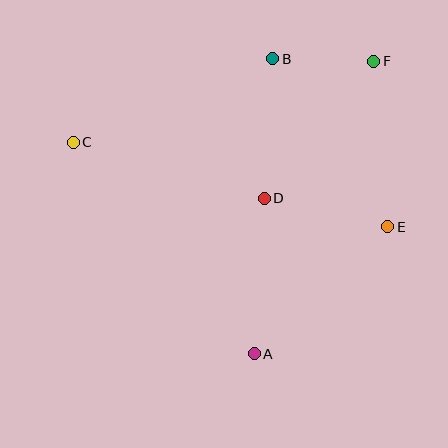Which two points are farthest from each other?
Points C and E are farthest from each other.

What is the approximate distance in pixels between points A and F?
The distance between A and F is approximately 316 pixels.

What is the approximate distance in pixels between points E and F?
The distance between E and F is approximately 166 pixels.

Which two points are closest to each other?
Points B and F are closest to each other.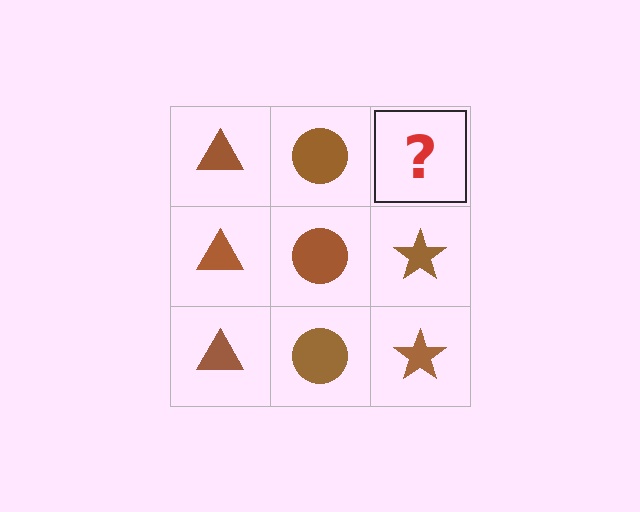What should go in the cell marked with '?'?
The missing cell should contain a brown star.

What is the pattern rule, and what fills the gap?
The rule is that each column has a consistent shape. The gap should be filled with a brown star.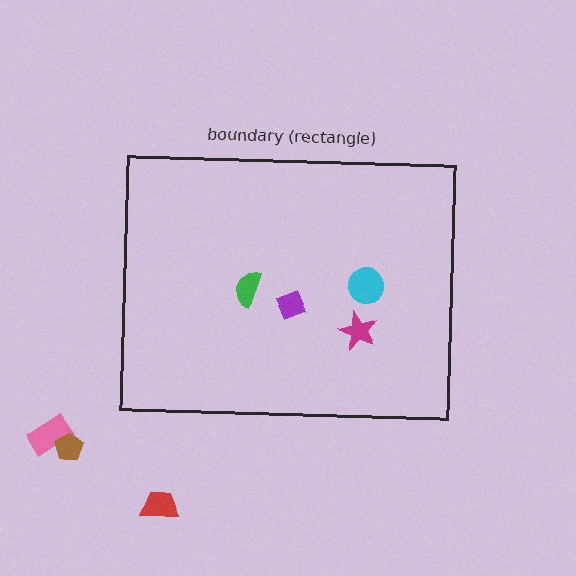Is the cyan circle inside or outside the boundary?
Inside.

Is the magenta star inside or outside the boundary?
Inside.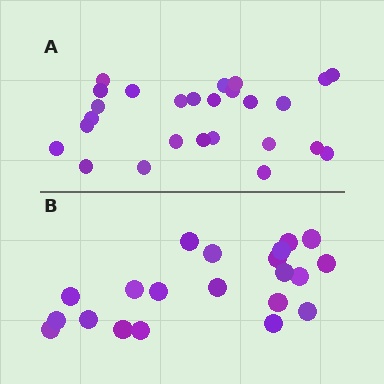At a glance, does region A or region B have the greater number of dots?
Region A (the top region) has more dots.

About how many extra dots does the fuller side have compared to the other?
Region A has about 5 more dots than region B.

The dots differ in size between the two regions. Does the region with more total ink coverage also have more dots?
No. Region B has more total ink coverage because its dots are larger, but region A actually contains more individual dots. Total area can be misleading — the number of items is what matters here.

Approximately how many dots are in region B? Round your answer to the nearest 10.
About 20 dots. (The exact count is 21, which rounds to 20.)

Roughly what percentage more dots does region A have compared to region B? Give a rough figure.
About 25% more.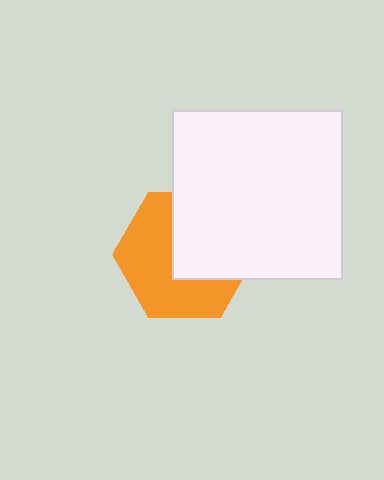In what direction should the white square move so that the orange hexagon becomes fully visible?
The white square should move toward the upper-right. That is the shortest direction to clear the overlap and leave the orange hexagon fully visible.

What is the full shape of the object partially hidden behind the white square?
The partially hidden object is an orange hexagon.